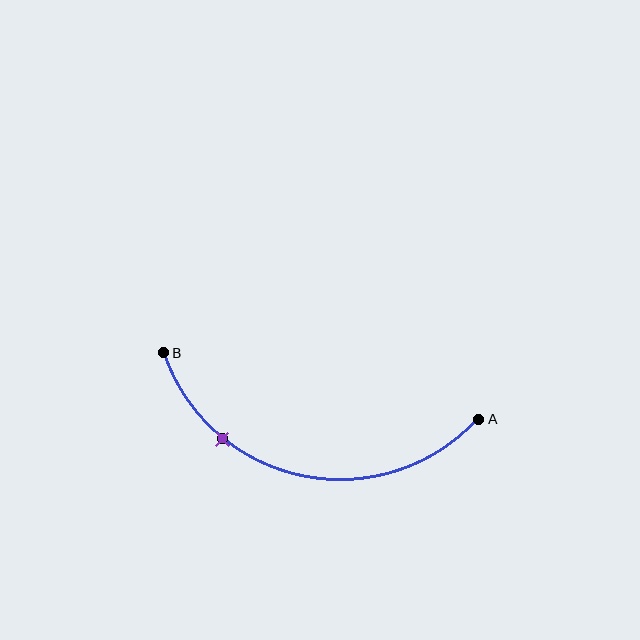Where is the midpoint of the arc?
The arc midpoint is the point on the curve farthest from the straight line joining A and B. It sits below that line.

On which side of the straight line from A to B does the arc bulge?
The arc bulges below the straight line connecting A and B.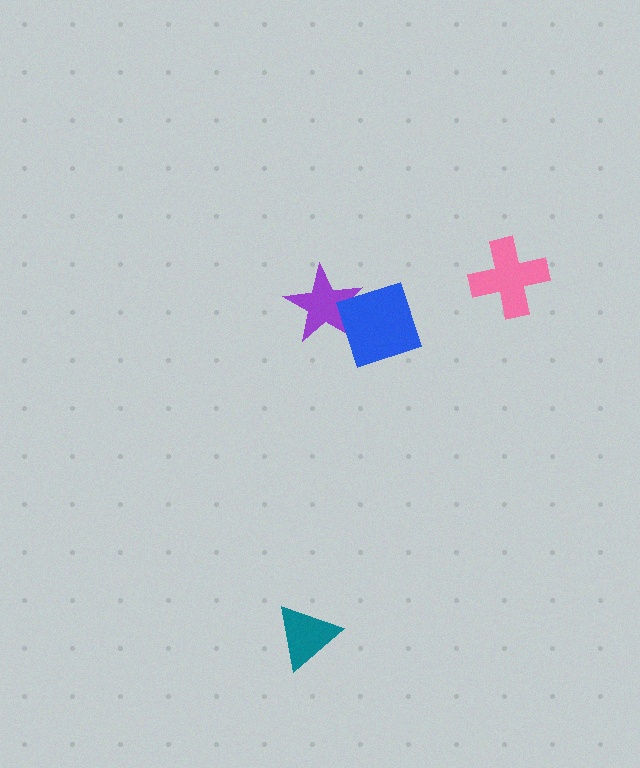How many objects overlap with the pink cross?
0 objects overlap with the pink cross.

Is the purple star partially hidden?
Yes, it is partially covered by another shape.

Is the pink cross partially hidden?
No, no other shape covers it.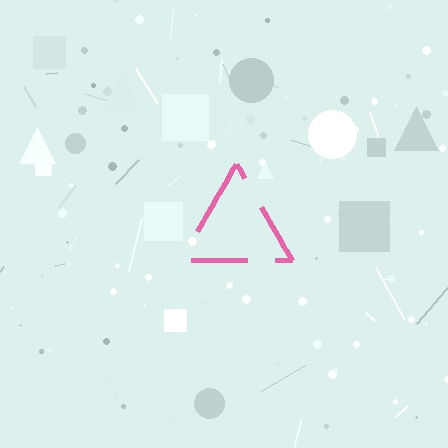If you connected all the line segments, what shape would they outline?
They would outline a triangle.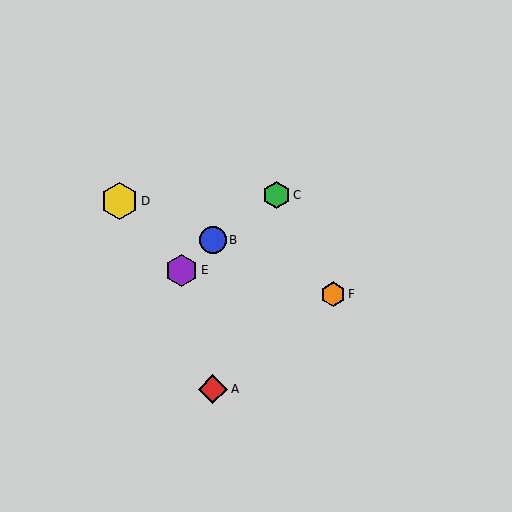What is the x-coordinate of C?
Object C is at x≈276.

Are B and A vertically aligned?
Yes, both are at x≈213.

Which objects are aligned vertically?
Objects A, B are aligned vertically.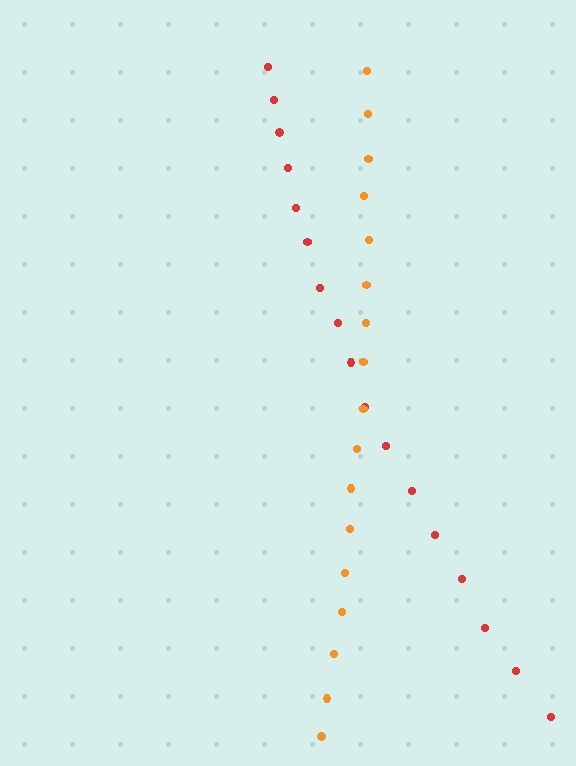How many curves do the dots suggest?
There are 2 distinct paths.